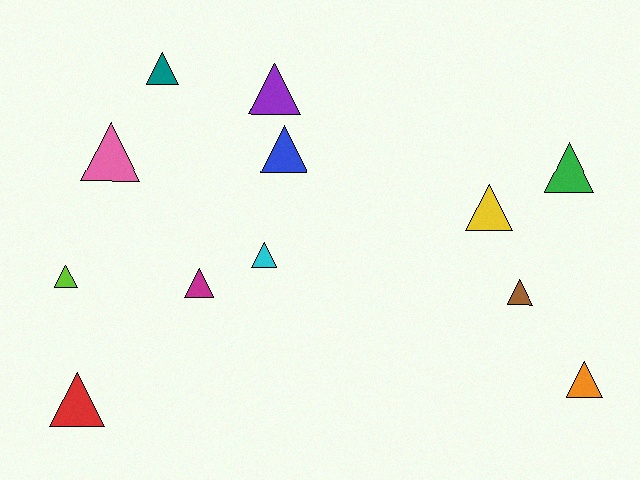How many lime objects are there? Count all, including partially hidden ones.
There is 1 lime object.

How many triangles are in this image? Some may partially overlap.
There are 12 triangles.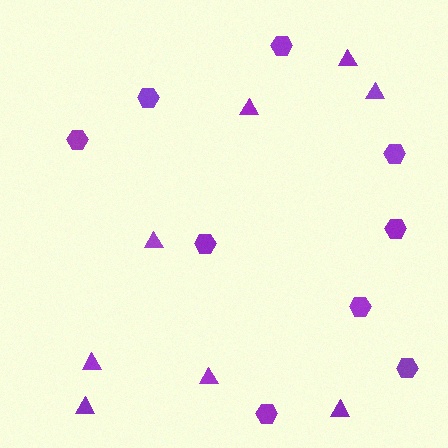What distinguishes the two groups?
There are 2 groups: one group of hexagons (9) and one group of triangles (8).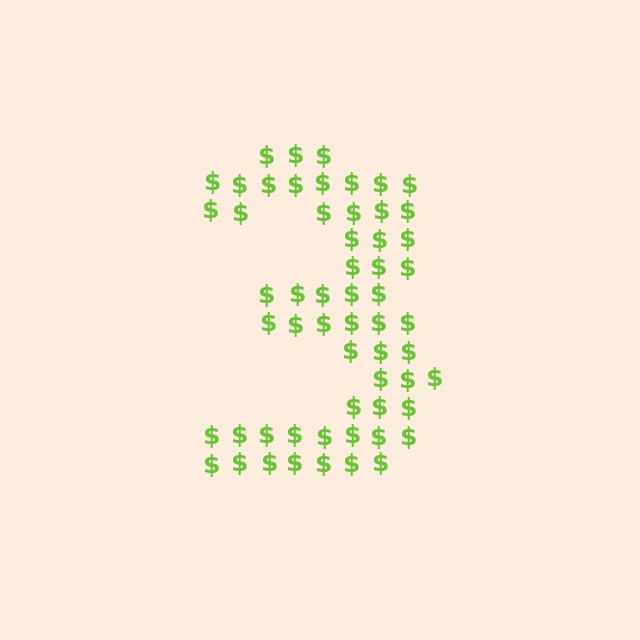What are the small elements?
The small elements are dollar signs.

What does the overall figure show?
The overall figure shows the digit 3.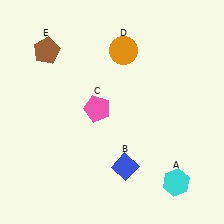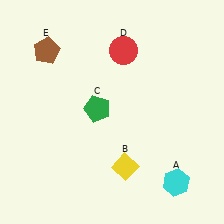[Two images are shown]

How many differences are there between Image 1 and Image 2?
There are 3 differences between the two images.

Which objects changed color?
B changed from blue to yellow. C changed from pink to green. D changed from orange to red.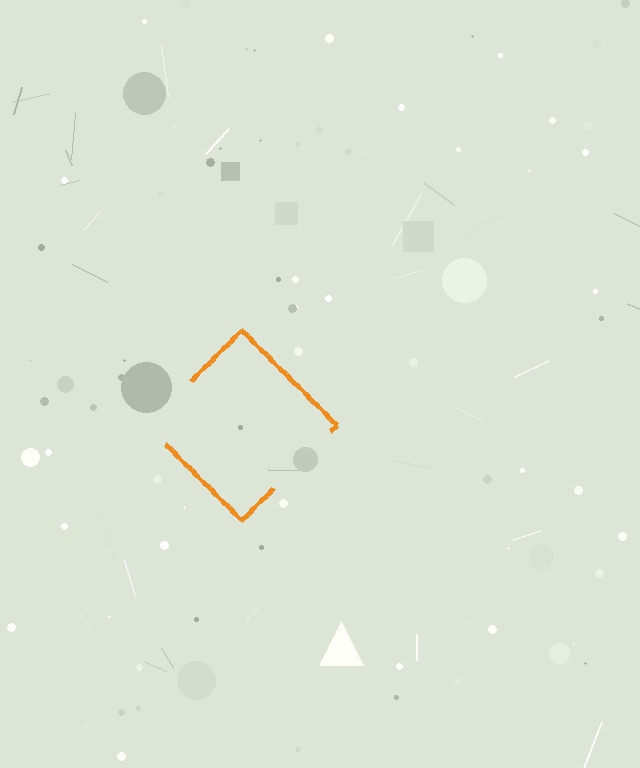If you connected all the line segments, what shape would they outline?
They would outline a diamond.